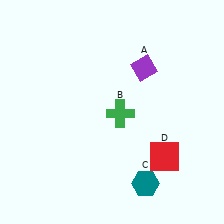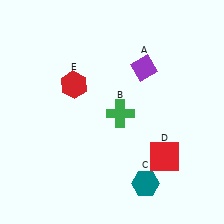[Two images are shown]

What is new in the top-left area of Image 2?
A red hexagon (E) was added in the top-left area of Image 2.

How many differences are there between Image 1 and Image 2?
There is 1 difference between the two images.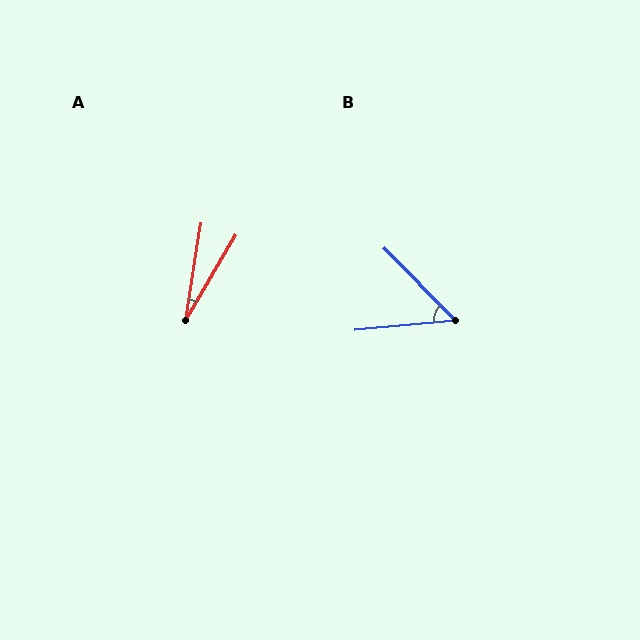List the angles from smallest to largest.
A (21°), B (51°).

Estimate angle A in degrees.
Approximately 21 degrees.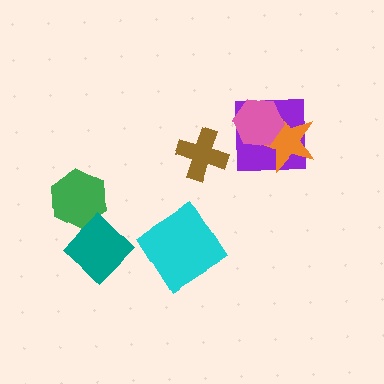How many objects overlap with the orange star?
2 objects overlap with the orange star.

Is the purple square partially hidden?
Yes, it is partially covered by another shape.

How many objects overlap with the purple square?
2 objects overlap with the purple square.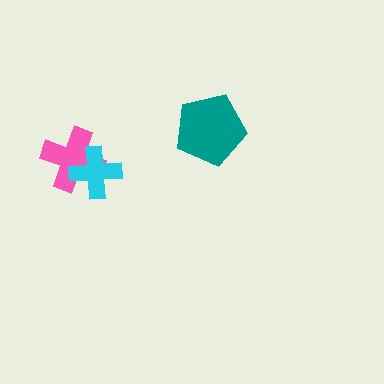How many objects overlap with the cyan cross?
1 object overlaps with the cyan cross.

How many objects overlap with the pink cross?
1 object overlaps with the pink cross.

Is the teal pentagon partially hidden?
No, no other shape covers it.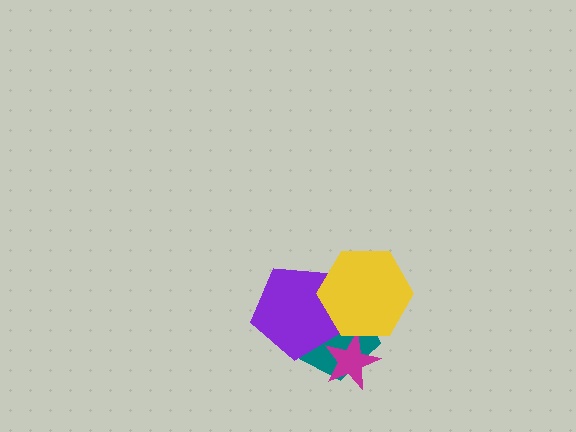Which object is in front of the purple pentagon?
The yellow hexagon is in front of the purple pentagon.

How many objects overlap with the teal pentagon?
3 objects overlap with the teal pentagon.